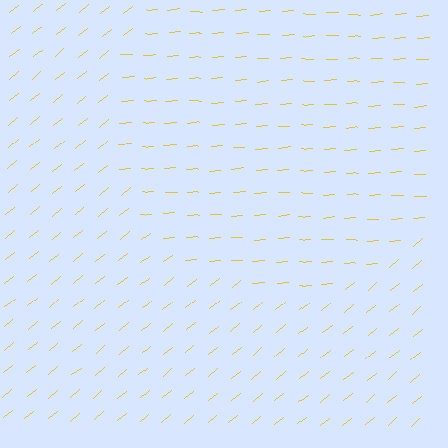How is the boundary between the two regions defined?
The boundary is defined purely by a change in line orientation (approximately 35 degrees difference). All lines are the same color and thickness.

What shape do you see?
I see a circle.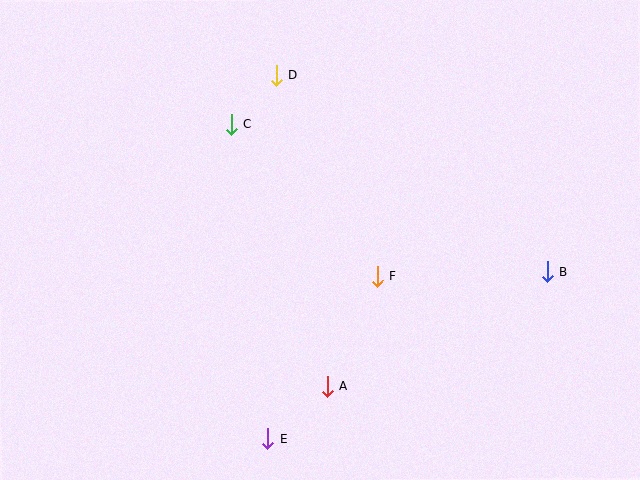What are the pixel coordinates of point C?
Point C is at (231, 124).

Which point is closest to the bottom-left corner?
Point E is closest to the bottom-left corner.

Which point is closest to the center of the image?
Point F at (377, 276) is closest to the center.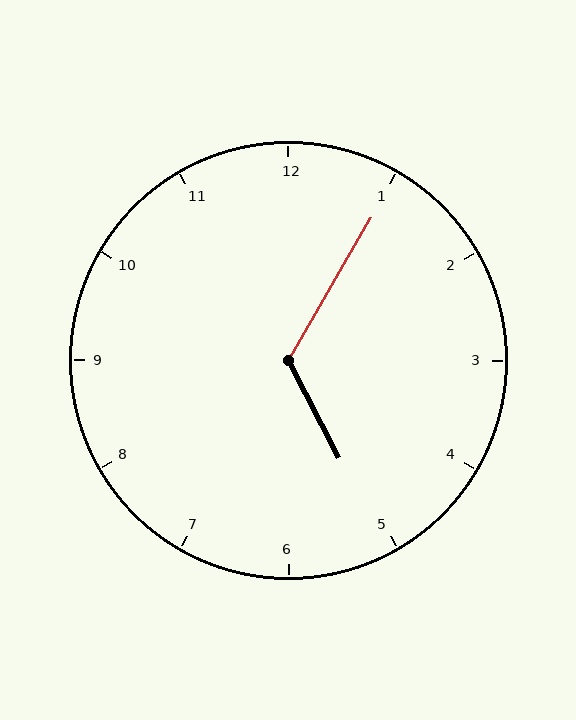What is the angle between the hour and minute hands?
Approximately 122 degrees.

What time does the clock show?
5:05.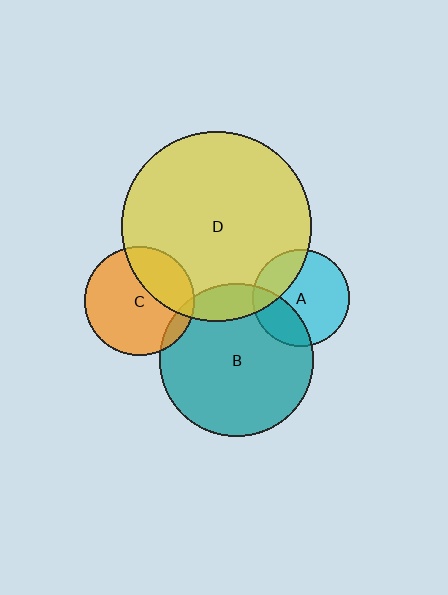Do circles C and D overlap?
Yes.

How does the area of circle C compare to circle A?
Approximately 1.3 times.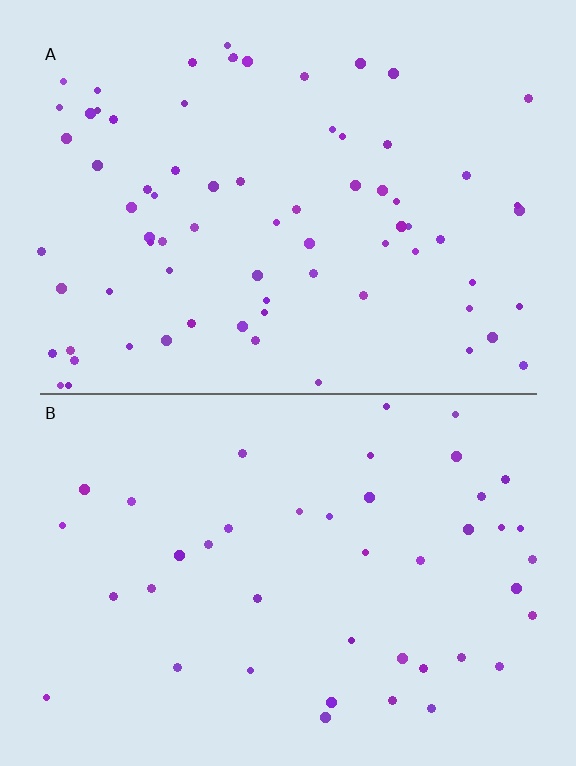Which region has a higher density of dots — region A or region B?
A (the top).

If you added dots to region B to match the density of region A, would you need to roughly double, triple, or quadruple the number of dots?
Approximately double.